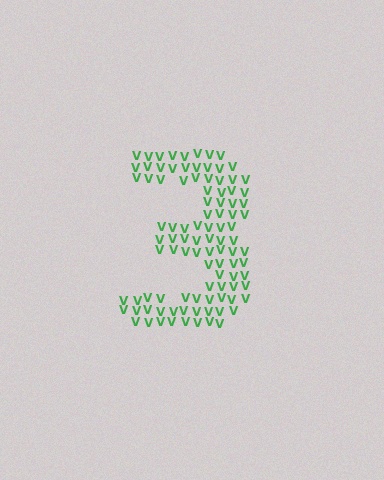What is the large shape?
The large shape is the digit 3.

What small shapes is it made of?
It is made of small letter V's.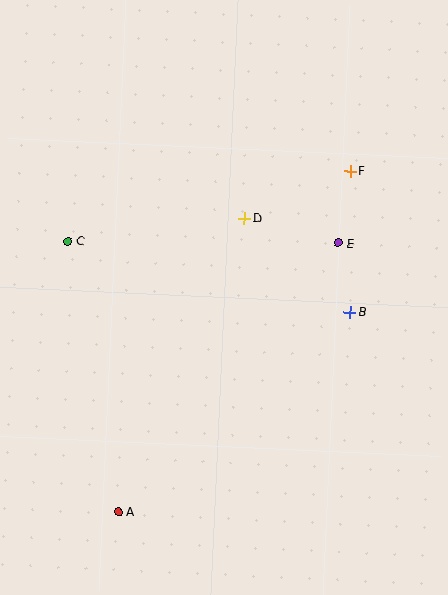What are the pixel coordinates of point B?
Point B is at (350, 312).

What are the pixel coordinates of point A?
Point A is at (118, 512).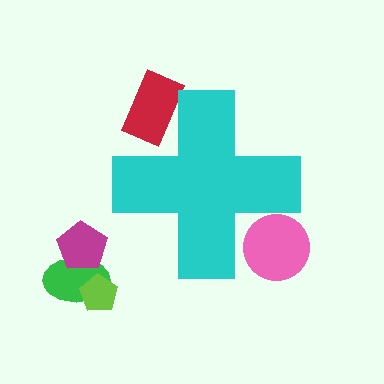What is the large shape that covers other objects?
A cyan cross.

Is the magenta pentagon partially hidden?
No, the magenta pentagon is fully visible.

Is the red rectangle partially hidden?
Yes, the red rectangle is partially hidden behind the cyan cross.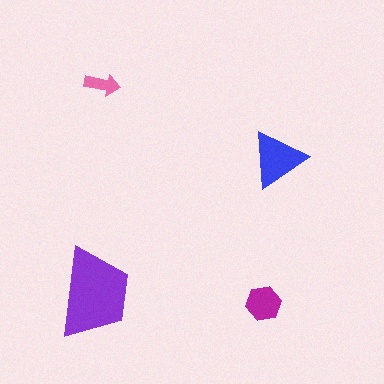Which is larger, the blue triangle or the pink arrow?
The blue triangle.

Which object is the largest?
The purple trapezoid.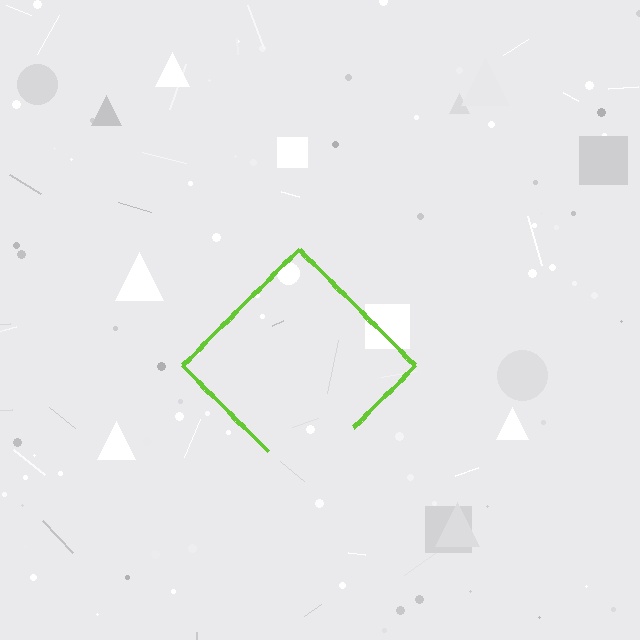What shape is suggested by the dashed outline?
The dashed outline suggests a diamond.